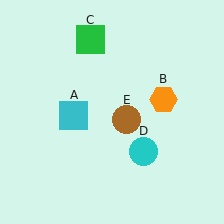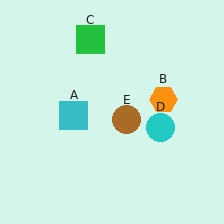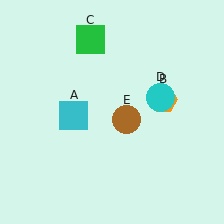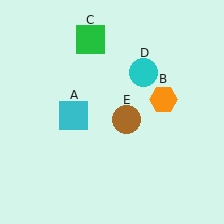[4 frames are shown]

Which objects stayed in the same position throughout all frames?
Cyan square (object A) and orange hexagon (object B) and green square (object C) and brown circle (object E) remained stationary.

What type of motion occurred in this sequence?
The cyan circle (object D) rotated counterclockwise around the center of the scene.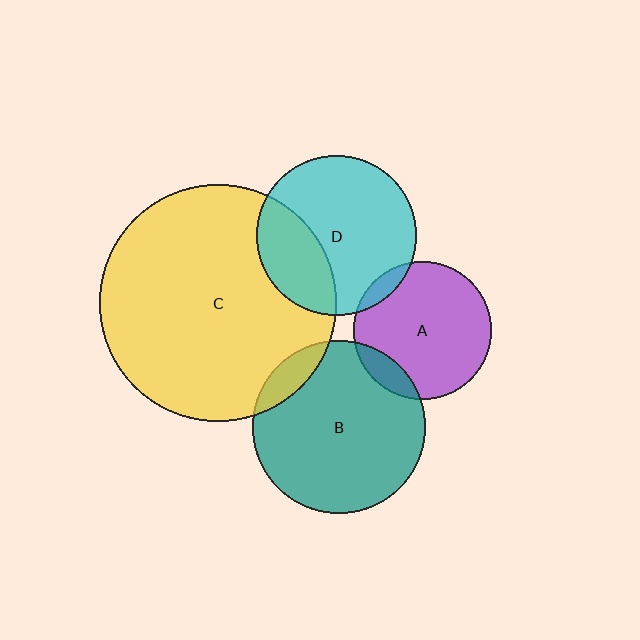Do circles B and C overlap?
Yes.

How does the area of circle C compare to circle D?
Approximately 2.2 times.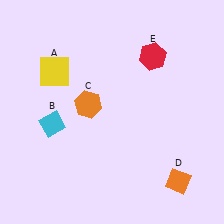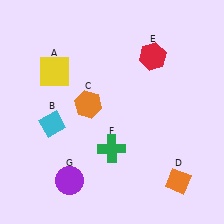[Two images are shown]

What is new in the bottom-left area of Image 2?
A green cross (F) was added in the bottom-left area of Image 2.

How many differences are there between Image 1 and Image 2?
There are 2 differences between the two images.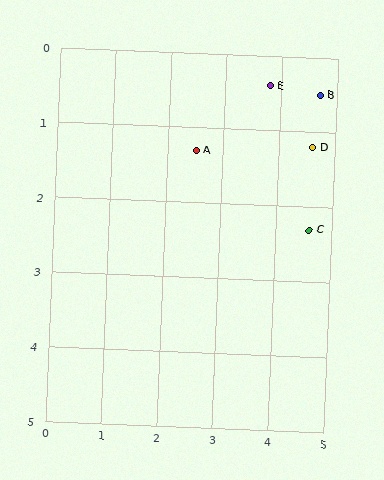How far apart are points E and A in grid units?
Points E and A are about 1.6 grid units apart.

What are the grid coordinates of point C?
Point C is at approximately (4.6, 2.3).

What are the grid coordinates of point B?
Point B is at approximately (4.7, 0.5).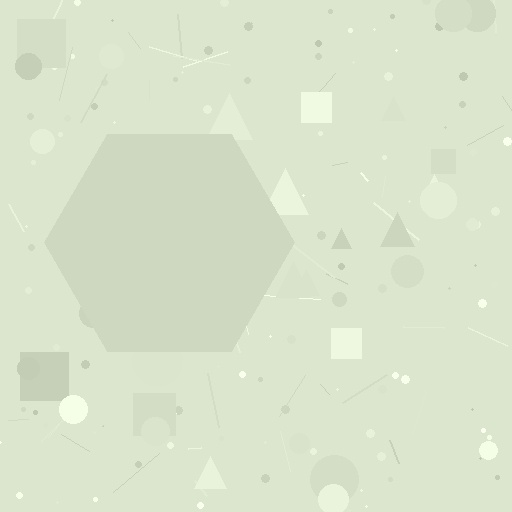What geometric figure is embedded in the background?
A hexagon is embedded in the background.